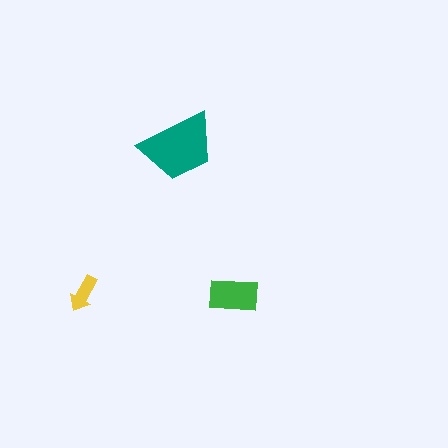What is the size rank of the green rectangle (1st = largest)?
2nd.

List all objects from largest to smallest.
The teal trapezoid, the green rectangle, the yellow arrow.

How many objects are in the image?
There are 3 objects in the image.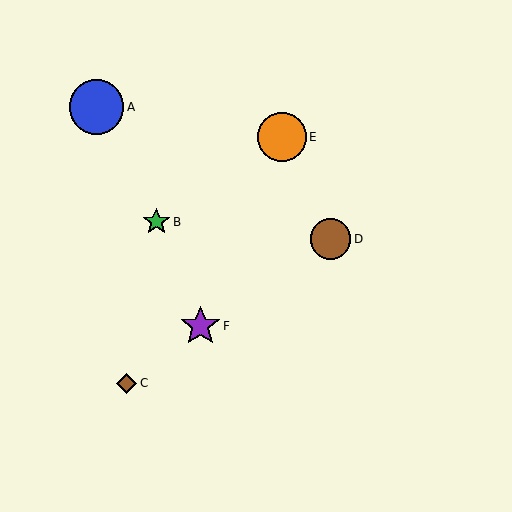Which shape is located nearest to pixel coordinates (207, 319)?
The purple star (labeled F) at (200, 326) is nearest to that location.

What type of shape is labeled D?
Shape D is a brown circle.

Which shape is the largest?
The blue circle (labeled A) is the largest.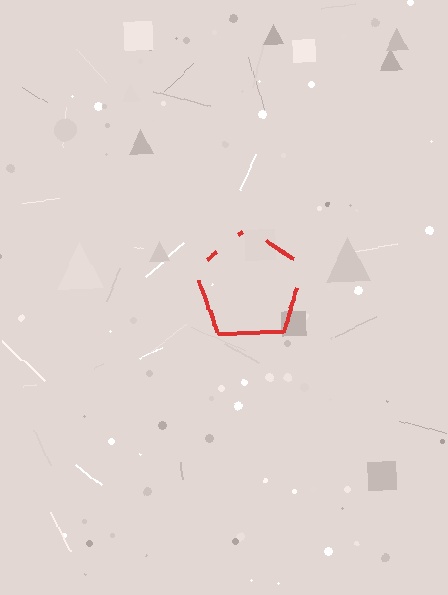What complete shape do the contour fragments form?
The contour fragments form a pentagon.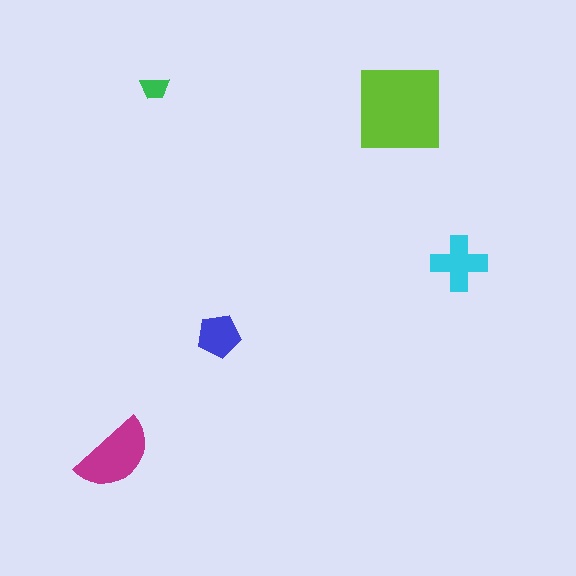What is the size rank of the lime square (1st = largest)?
1st.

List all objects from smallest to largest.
The green trapezoid, the blue pentagon, the cyan cross, the magenta semicircle, the lime square.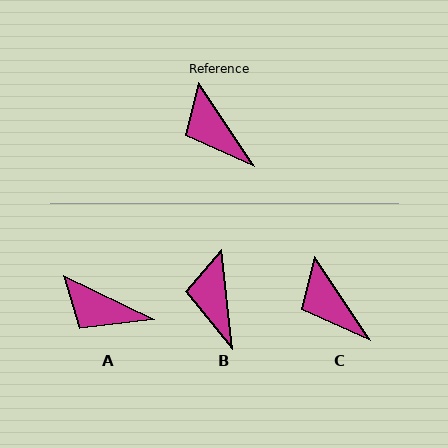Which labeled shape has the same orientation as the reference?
C.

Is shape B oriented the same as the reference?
No, it is off by about 27 degrees.